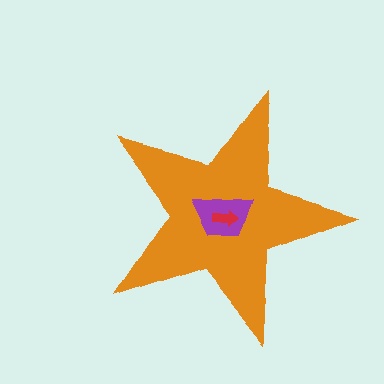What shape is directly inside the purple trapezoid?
The red arrow.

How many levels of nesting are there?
3.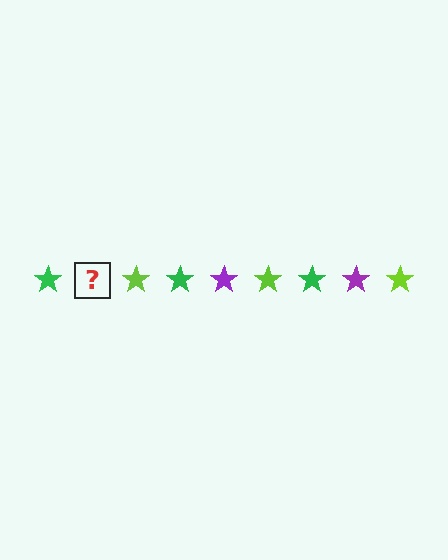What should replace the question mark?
The question mark should be replaced with a purple star.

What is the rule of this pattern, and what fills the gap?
The rule is that the pattern cycles through green, purple, lime stars. The gap should be filled with a purple star.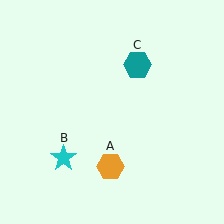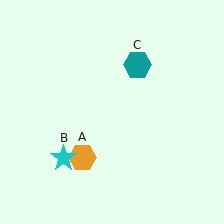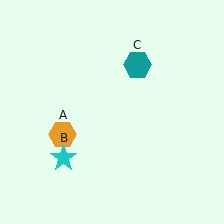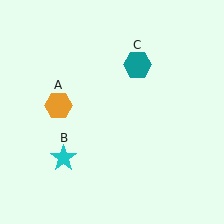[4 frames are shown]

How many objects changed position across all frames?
1 object changed position: orange hexagon (object A).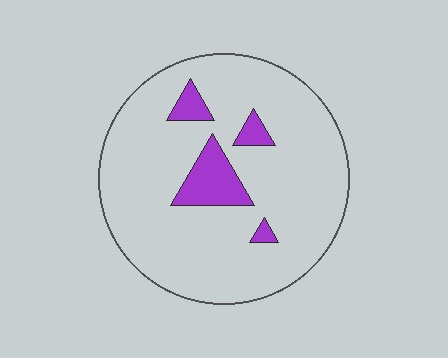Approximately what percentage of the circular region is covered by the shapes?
Approximately 10%.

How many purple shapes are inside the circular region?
4.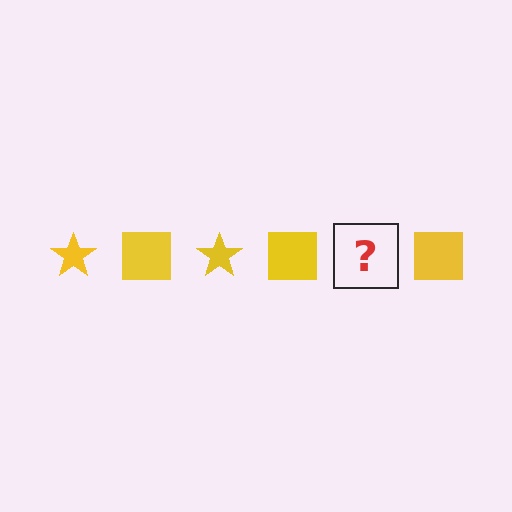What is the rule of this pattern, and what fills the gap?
The rule is that the pattern cycles through star, square shapes in yellow. The gap should be filled with a yellow star.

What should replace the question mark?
The question mark should be replaced with a yellow star.